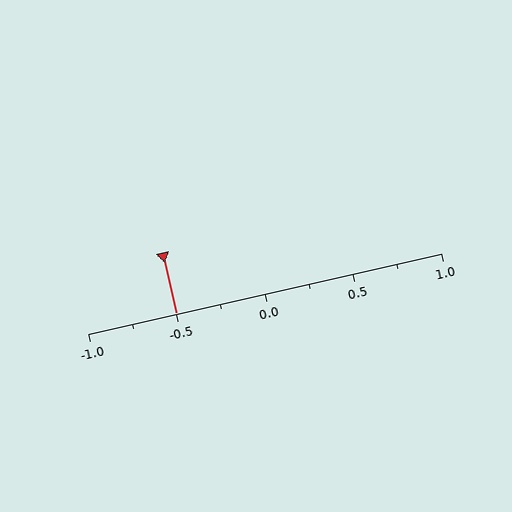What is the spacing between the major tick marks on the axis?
The major ticks are spaced 0.5 apart.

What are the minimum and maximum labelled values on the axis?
The axis runs from -1.0 to 1.0.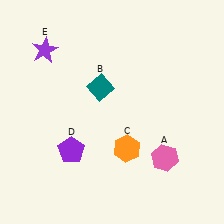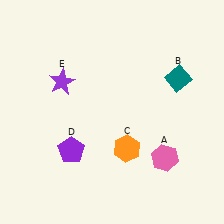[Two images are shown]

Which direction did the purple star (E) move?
The purple star (E) moved down.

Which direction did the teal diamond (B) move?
The teal diamond (B) moved right.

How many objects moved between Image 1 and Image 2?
2 objects moved between the two images.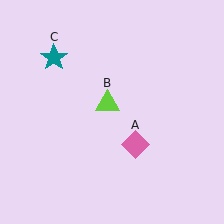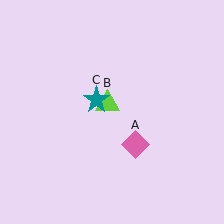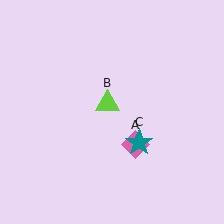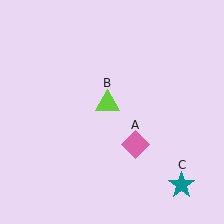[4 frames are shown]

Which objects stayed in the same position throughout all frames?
Pink diamond (object A) and lime triangle (object B) remained stationary.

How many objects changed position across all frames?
1 object changed position: teal star (object C).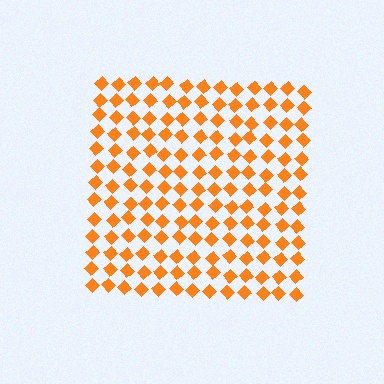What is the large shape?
The large shape is a square.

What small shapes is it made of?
It is made of small diamonds.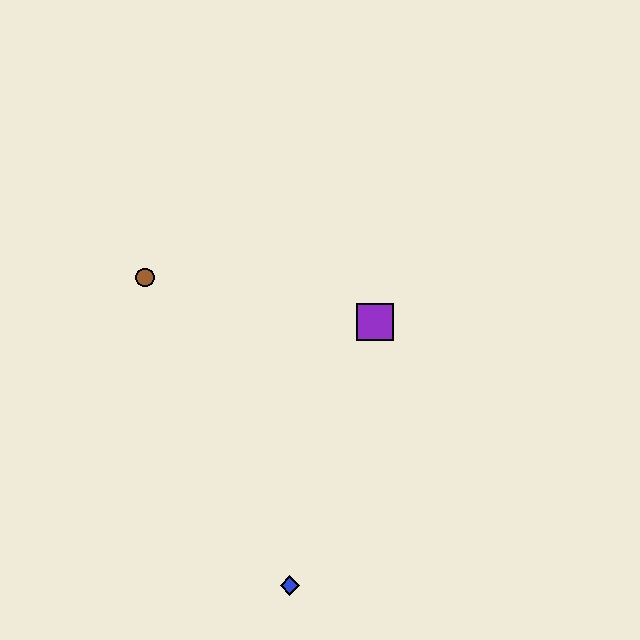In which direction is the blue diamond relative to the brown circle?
The blue diamond is below the brown circle.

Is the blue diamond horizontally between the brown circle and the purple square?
Yes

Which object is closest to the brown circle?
The purple square is closest to the brown circle.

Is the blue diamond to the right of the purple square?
No